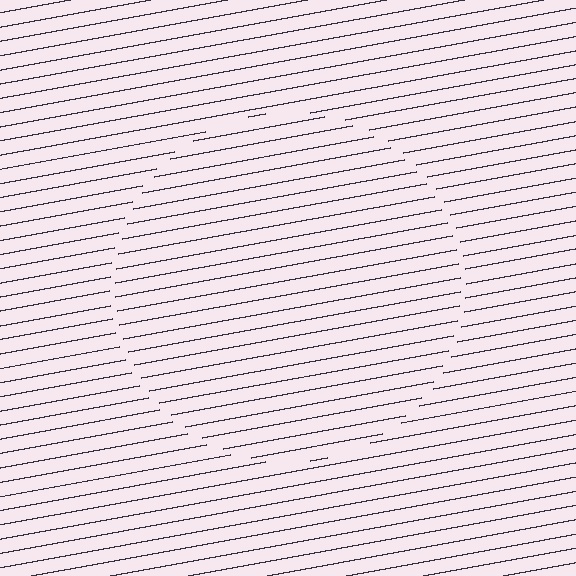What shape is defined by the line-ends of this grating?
An illusory circle. The interior of the shape contains the same grating, shifted by half a period — the contour is defined by the phase discontinuity where line-ends from the inner and outer gratings abut.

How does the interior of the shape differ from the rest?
The interior of the shape contains the same grating, shifted by half a period — the contour is defined by the phase discontinuity where line-ends from the inner and outer gratings abut.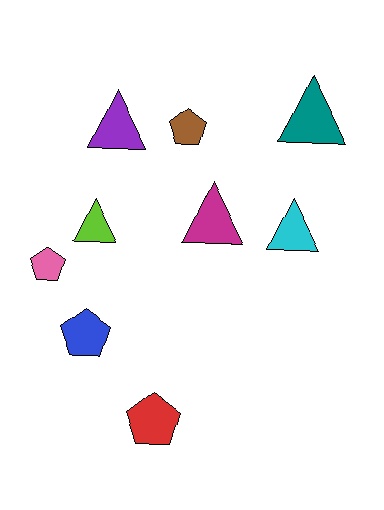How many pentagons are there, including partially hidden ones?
There are 4 pentagons.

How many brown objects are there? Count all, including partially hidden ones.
There is 1 brown object.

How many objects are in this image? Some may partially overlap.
There are 9 objects.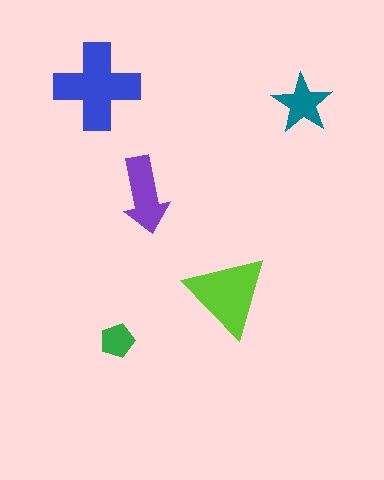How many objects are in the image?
There are 5 objects in the image.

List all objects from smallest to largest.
The green pentagon, the teal star, the purple arrow, the lime triangle, the blue cross.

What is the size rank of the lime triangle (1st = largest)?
2nd.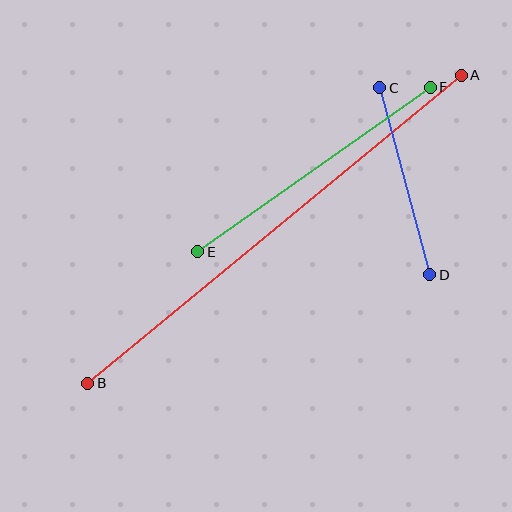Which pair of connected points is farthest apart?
Points A and B are farthest apart.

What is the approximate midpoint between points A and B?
The midpoint is at approximately (274, 229) pixels.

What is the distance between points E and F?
The distance is approximately 285 pixels.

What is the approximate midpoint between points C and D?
The midpoint is at approximately (405, 181) pixels.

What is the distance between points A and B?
The distance is approximately 484 pixels.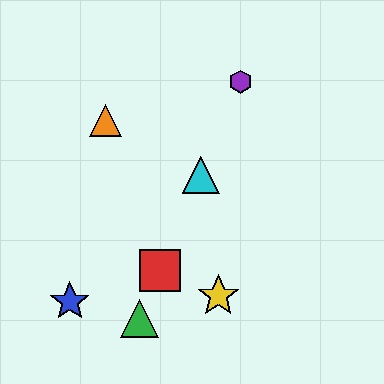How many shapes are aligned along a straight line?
4 shapes (the red square, the green triangle, the purple hexagon, the cyan triangle) are aligned along a straight line.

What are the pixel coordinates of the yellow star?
The yellow star is at (218, 296).